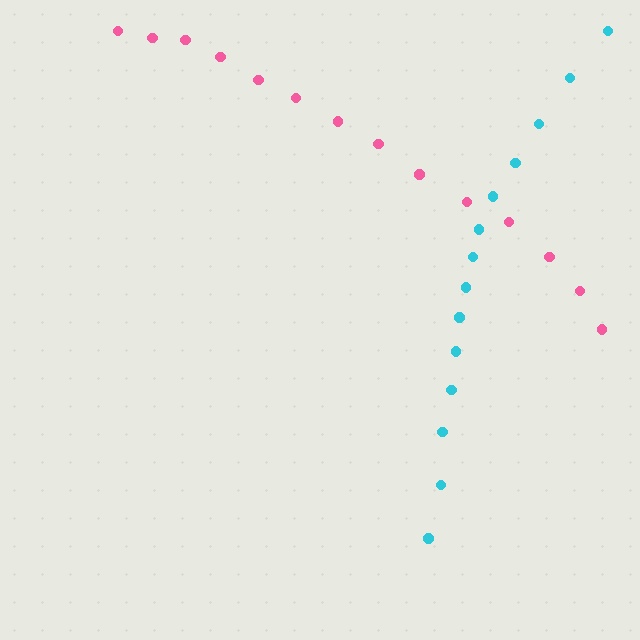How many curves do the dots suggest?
There are 2 distinct paths.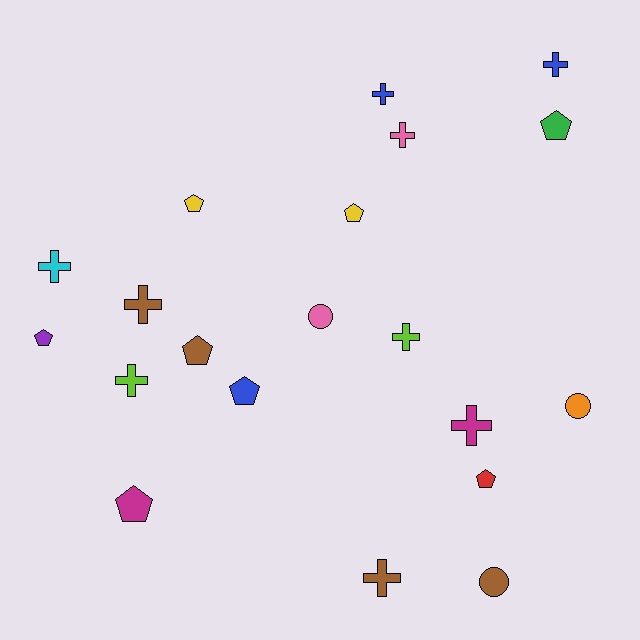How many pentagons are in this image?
There are 8 pentagons.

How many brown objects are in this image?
There are 4 brown objects.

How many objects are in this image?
There are 20 objects.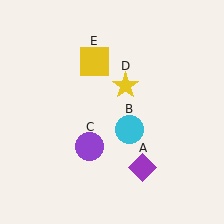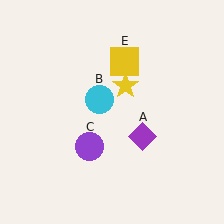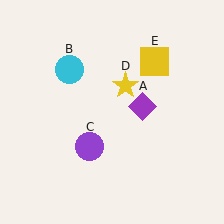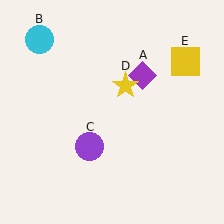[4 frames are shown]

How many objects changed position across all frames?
3 objects changed position: purple diamond (object A), cyan circle (object B), yellow square (object E).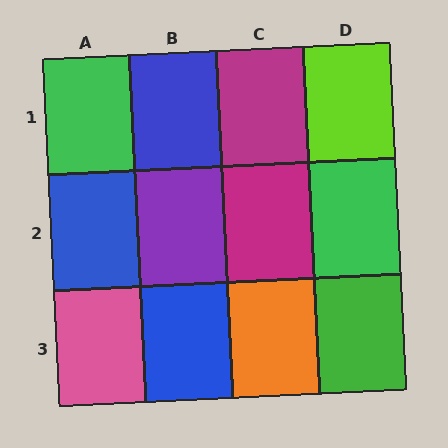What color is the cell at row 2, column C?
Magenta.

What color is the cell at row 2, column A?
Blue.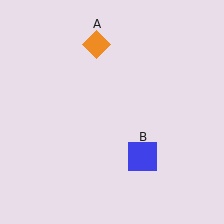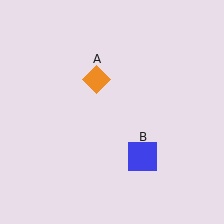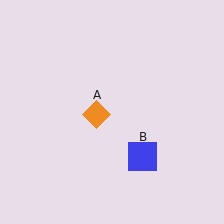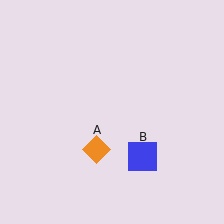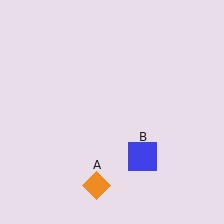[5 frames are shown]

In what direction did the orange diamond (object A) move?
The orange diamond (object A) moved down.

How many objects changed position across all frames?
1 object changed position: orange diamond (object A).